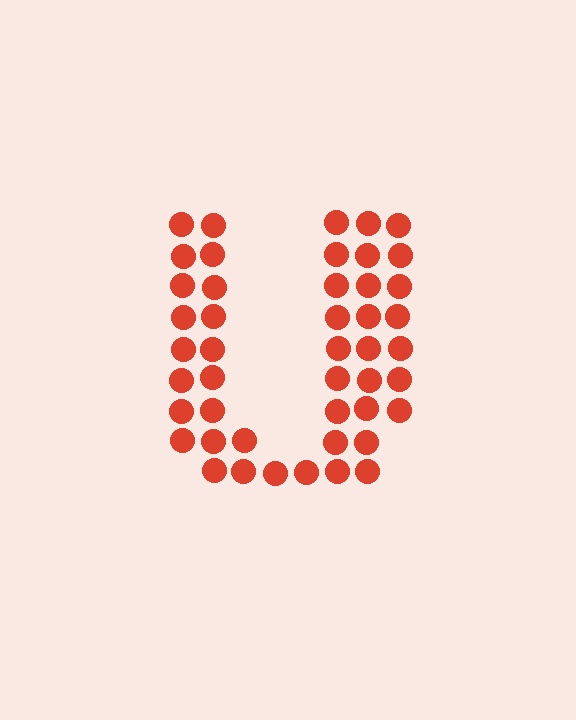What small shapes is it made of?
It is made of small circles.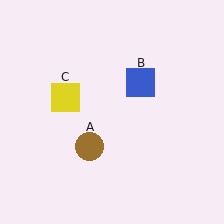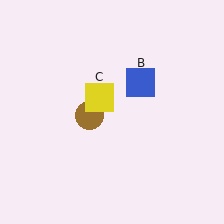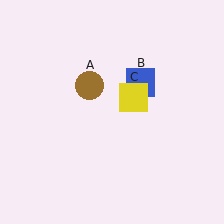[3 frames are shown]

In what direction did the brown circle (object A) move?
The brown circle (object A) moved up.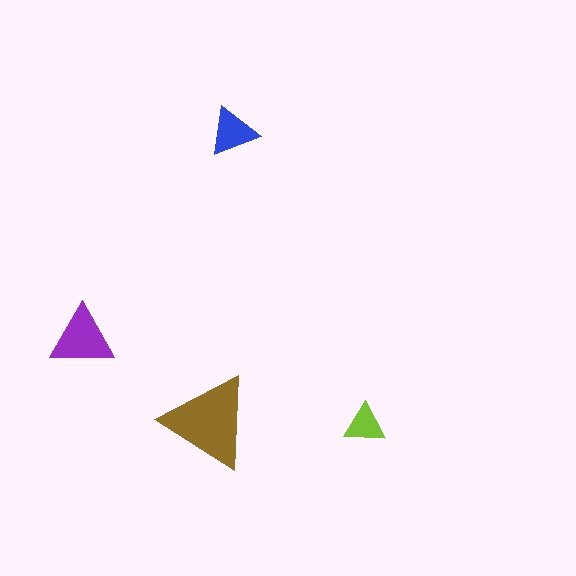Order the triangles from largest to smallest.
the brown one, the purple one, the blue one, the lime one.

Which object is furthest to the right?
The lime triangle is rightmost.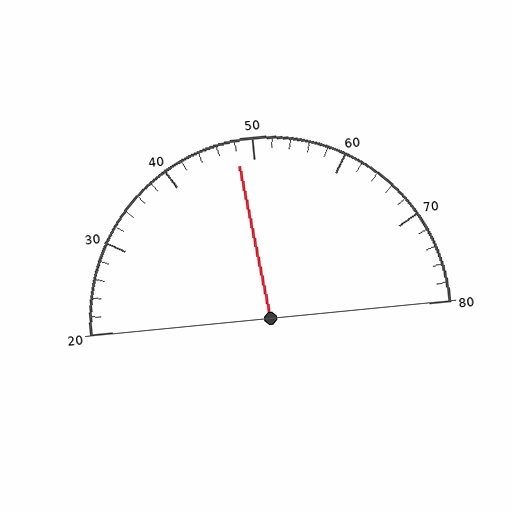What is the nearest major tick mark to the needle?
The nearest major tick mark is 50.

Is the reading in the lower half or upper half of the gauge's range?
The reading is in the lower half of the range (20 to 80).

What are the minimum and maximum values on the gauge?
The gauge ranges from 20 to 80.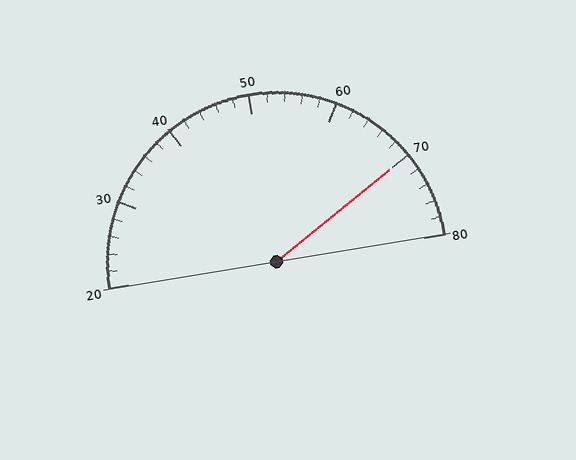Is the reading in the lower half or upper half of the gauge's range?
The reading is in the upper half of the range (20 to 80).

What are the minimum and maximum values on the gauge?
The gauge ranges from 20 to 80.